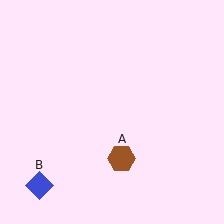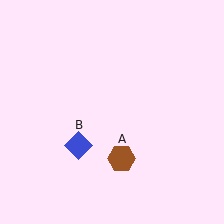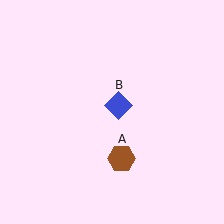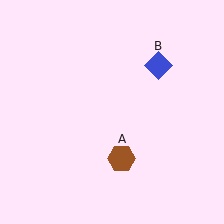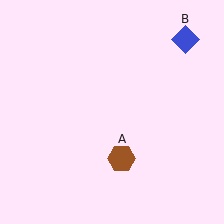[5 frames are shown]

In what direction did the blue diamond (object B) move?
The blue diamond (object B) moved up and to the right.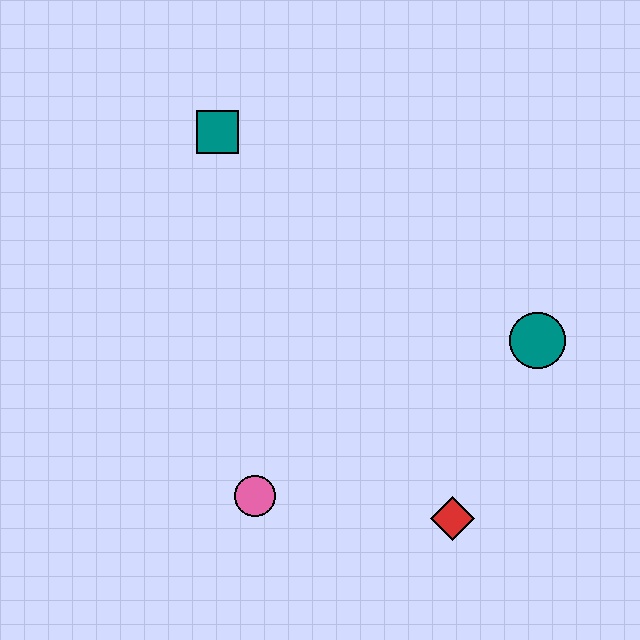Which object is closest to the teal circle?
The red diamond is closest to the teal circle.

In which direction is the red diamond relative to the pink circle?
The red diamond is to the right of the pink circle.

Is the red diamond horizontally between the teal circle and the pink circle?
Yes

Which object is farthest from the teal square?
The red diamond is farthest from the teal square.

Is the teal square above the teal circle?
Yes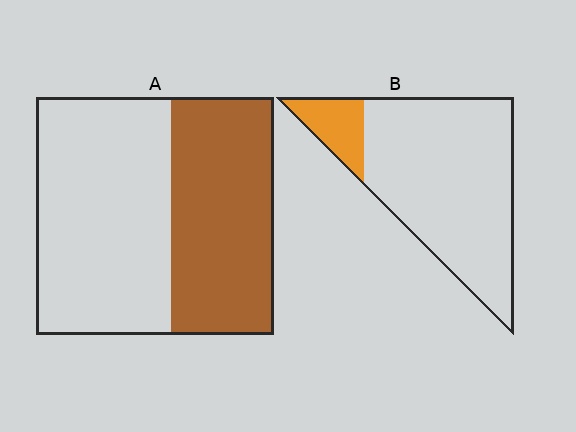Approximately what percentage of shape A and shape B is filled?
A is approximately 45% and B is approximately 15%.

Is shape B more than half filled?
No.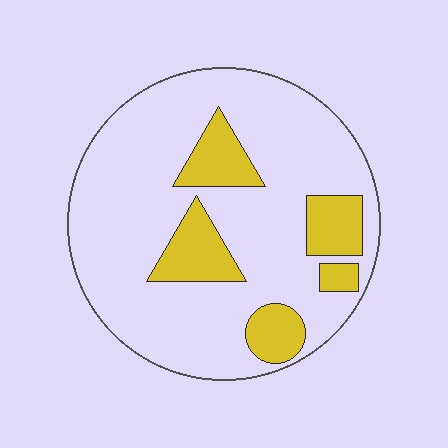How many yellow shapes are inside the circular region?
5.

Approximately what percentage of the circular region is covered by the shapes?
Approximately 20%.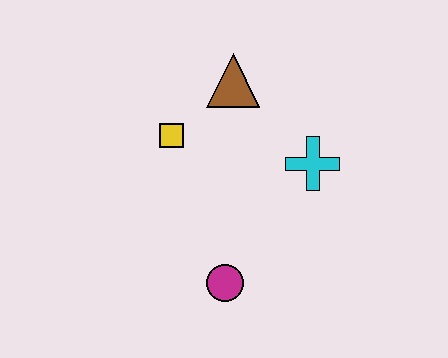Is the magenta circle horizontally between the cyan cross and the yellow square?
Yes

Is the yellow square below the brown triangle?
Yes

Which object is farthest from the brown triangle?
The magenta circle is farthest from the brown triangle.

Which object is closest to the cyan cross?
The brown triangle is closest to the cyan cross.